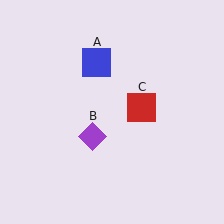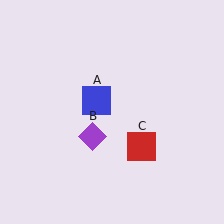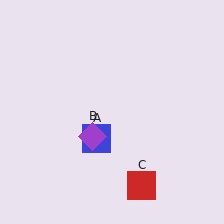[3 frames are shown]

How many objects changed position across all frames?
2 objects changed position: blue square (object A), red square (object C).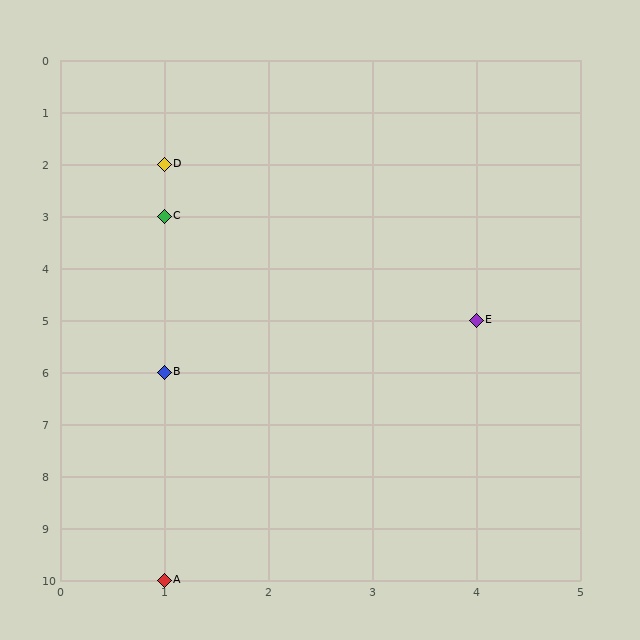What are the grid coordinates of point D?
Point D is at grid coordinates (1, 2).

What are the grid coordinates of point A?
Point A is at grid coordinates (1, 10).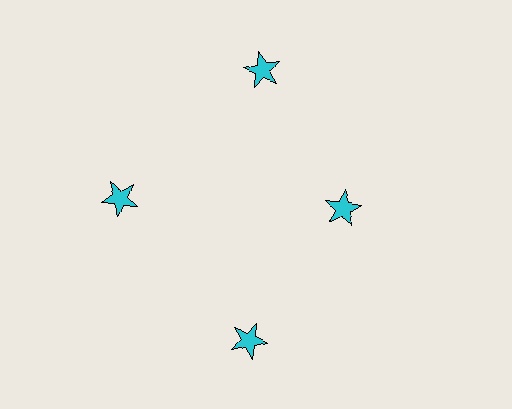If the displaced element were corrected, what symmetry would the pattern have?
It would have 4-fold rotational symmetry — the pattern would map onto itself every 90 degrees.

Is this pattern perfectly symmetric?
No. The 4 cyan stars are arranged in a ring, but one element near the 3 o'clock position is pulled inward toward the center, breaking the 4-fold rotational symmetry.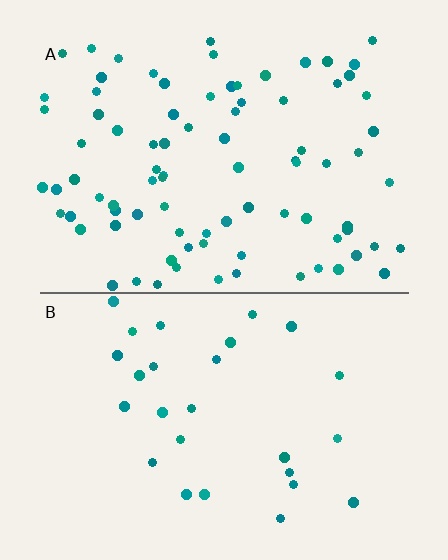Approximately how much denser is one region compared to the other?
Approximately 3.1× — region A over region B.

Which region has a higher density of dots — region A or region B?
A (the top).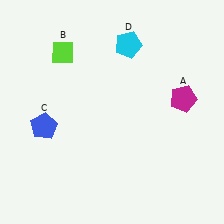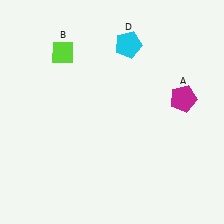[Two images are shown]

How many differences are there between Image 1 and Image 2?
There is 1 difference between the two images.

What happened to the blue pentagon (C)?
The blue pentagon (C) was removed in Image 2. It was in the bottom-left area of Image 1.